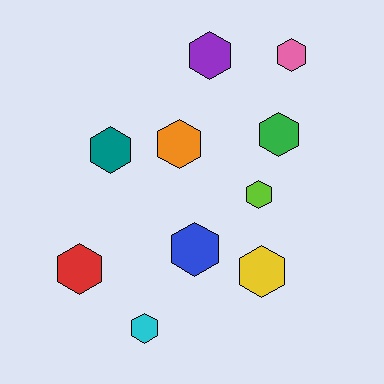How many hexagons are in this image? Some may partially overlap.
There are 10 hexagons.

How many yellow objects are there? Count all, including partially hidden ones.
There is 1 yellow object.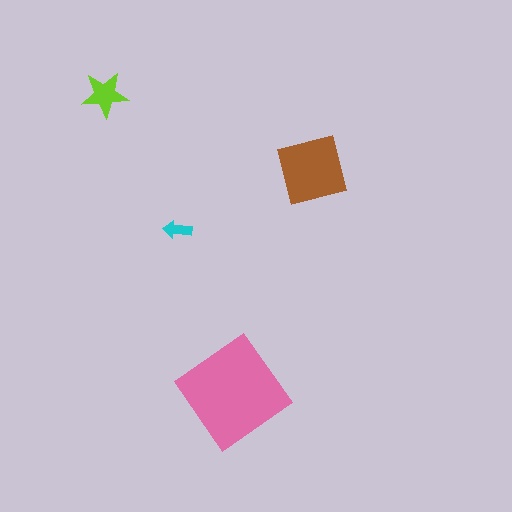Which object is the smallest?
The cyan arrow.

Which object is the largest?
The pink diamond.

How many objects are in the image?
There are 4 objects in the image.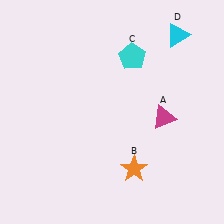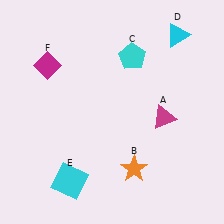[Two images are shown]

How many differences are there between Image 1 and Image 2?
There are 2 differences between the two images.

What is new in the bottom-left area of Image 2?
A cyan square (E) was added in the bottom-left area of Image 2.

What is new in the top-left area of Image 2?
A magenta diamond (F) was added in the top-left area of Image 2.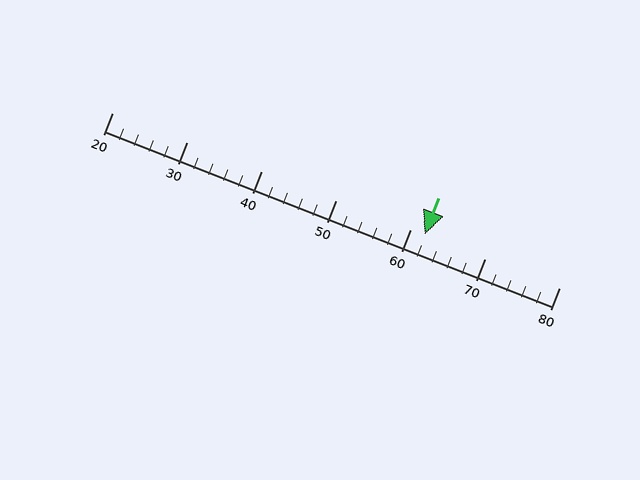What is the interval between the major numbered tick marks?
The major tick marks are spaced 10 units apart.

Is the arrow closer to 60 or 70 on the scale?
The arrow is closer to 60.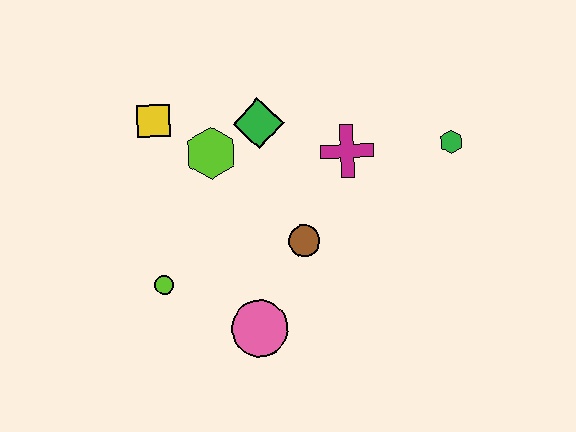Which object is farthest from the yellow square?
The green hexagon is farthest from the yellow square.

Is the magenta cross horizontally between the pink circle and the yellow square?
No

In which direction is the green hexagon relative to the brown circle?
The green hexagon is to the right of the brown circle.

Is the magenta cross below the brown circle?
No